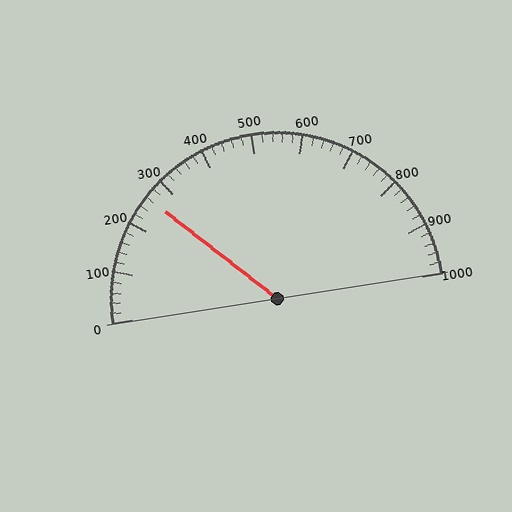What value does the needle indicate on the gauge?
The needle indicates approximately 260.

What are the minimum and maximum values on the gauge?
The gauge ranges from 0 to 1000.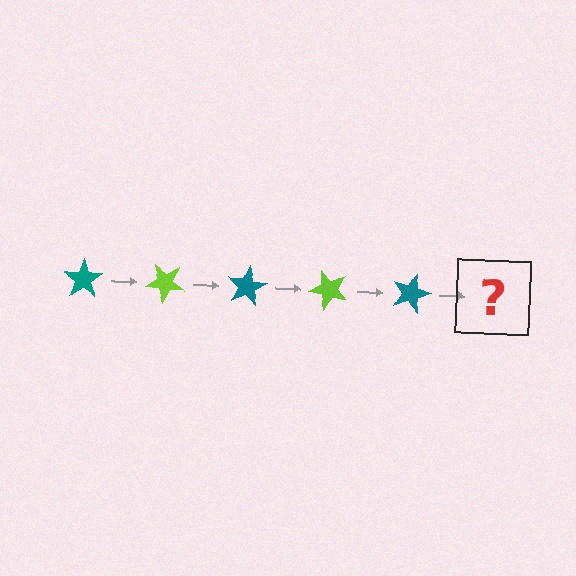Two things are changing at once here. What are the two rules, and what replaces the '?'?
The two rules are that it rotates 40 degrees each step and the color cycles through teal and lime. The '?' should be a lime star, rotated 200 degrees from the start.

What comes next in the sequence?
The next element should be a lime star, rotated 200 degrees from the start.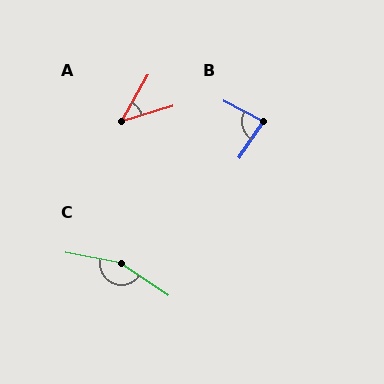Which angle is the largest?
C, at approximately 156 degrees.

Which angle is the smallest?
A, at approximately 44 degrees.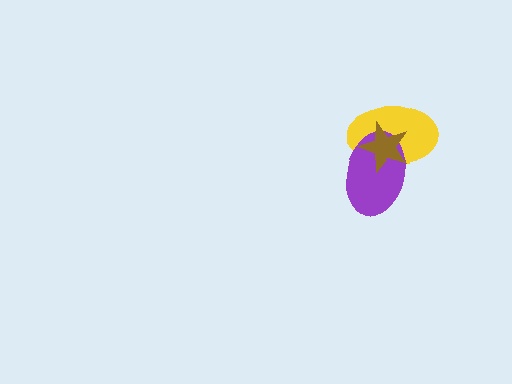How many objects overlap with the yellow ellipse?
2 objects overlap with the yellow ellipse.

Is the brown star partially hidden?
No, no other shape covers it.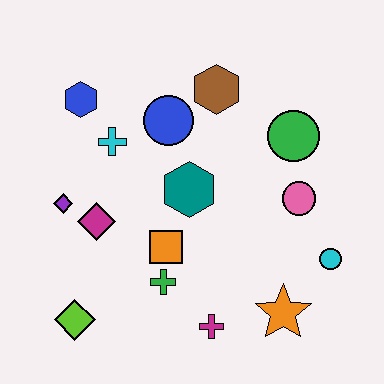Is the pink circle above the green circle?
No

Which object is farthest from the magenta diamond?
The cyan circle is farthest from the magenta diamond.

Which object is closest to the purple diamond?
The magenta diamond is closest to the purple diamond.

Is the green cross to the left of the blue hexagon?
No